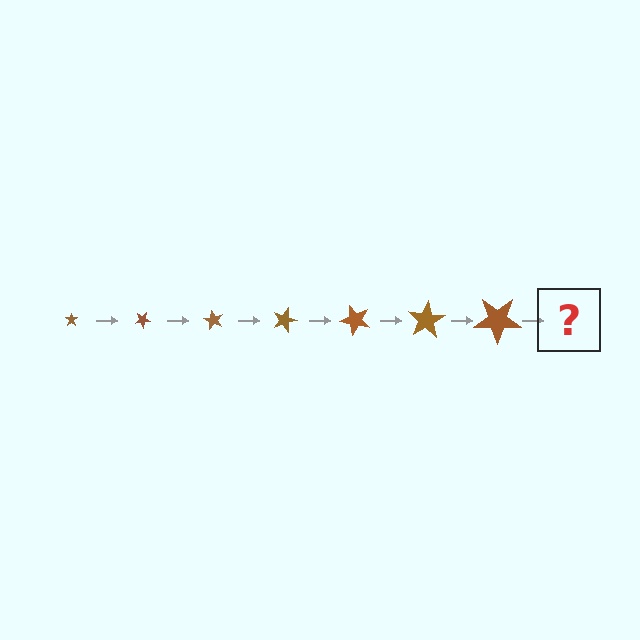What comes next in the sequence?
The next element should be a star, larger than the previous one and rotated 210 degrees from the start.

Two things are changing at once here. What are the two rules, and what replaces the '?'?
The two rules are that the star grows larger each step and it rotates 30 degrees each step. The '?' should be a star, larger than the previous one and rotated 210 degrees from the start.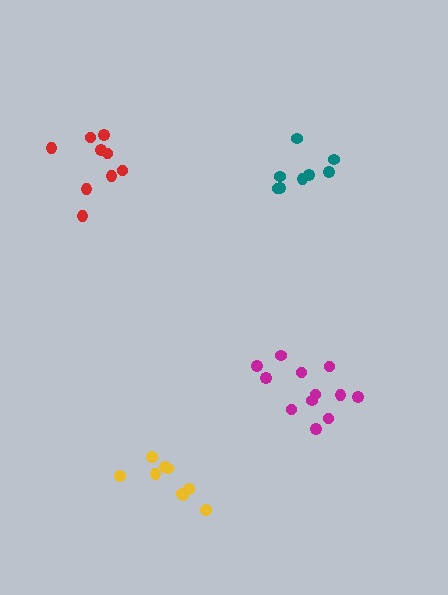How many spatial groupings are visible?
There are 4 spatial groupings.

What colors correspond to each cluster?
The clusters are colored: magenta, red, teal, yellow.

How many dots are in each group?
Group 1: 12 dots, Group 2: 9 dots, Group 3: 8 dots, Group 4: 9 dots (38 total).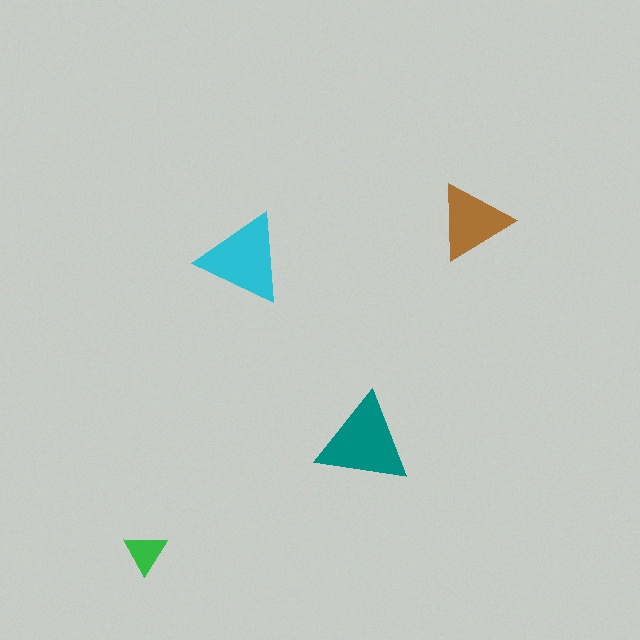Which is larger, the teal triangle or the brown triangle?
The teal one.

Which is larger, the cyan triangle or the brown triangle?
The cyan one.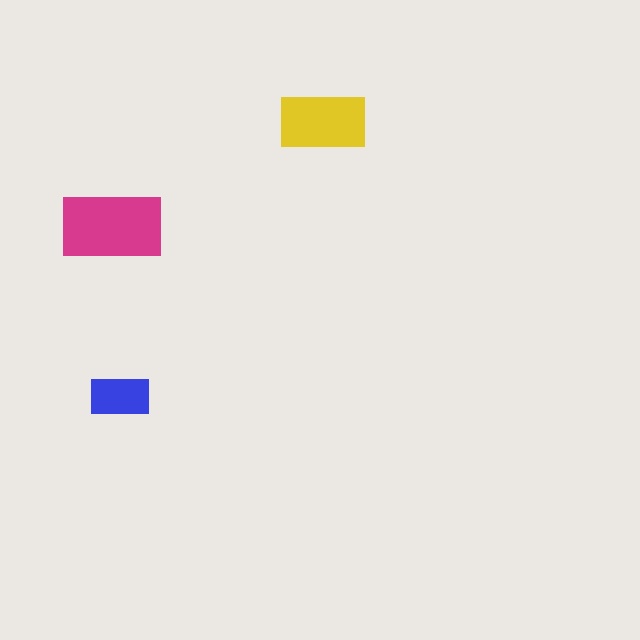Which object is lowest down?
The blue rectangle is bottommost.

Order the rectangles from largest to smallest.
the magenta one, the yellow one, the blue one.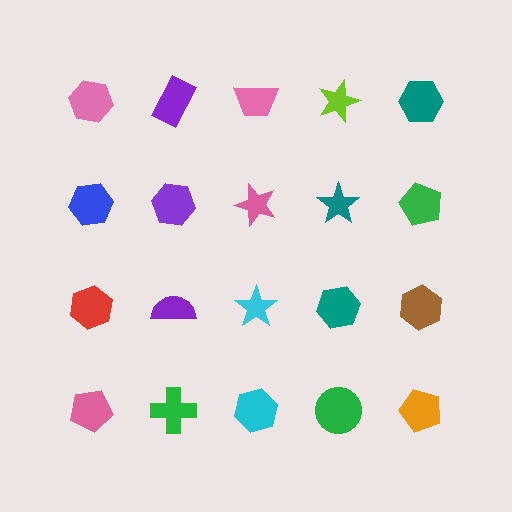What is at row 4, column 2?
A green cross.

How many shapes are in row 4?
5 shapes.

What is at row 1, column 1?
A pink hexagon.